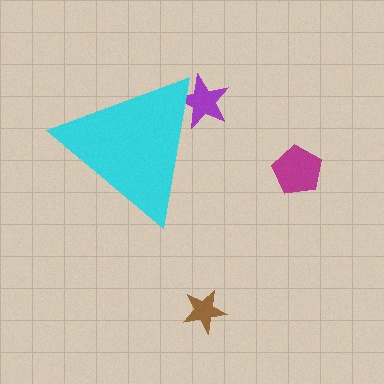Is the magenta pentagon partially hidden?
No, the magenta pentagon is fully visible.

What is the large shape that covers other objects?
A cyan triangle.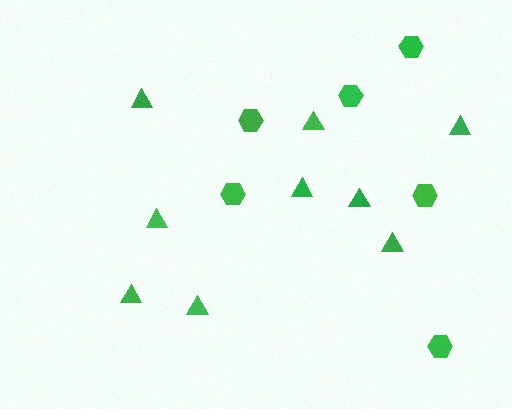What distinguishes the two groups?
There are 2 groups: one group of triangles (9) and one group of hexagons (6).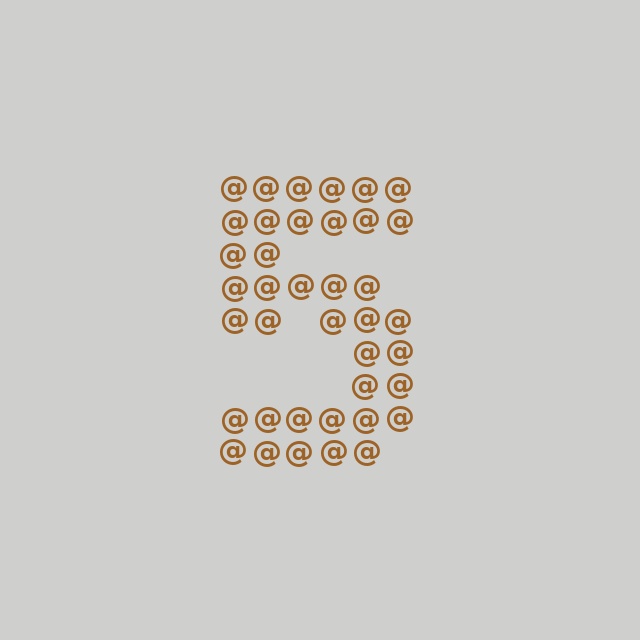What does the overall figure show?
The overall figure shows the digit 5.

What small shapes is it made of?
It is made of small at signs.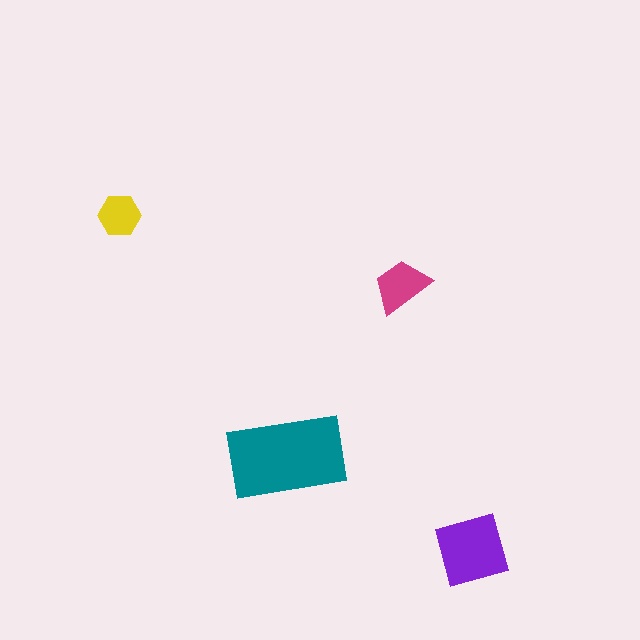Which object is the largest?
The teal rectangle.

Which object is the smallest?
The yellow hexagon.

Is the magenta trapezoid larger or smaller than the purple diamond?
Smaller.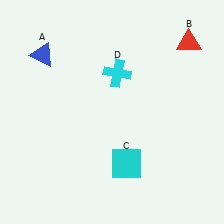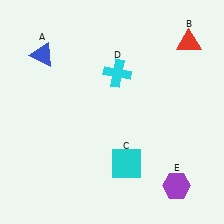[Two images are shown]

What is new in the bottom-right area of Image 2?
A purple hexagon (E) was added in the bottom-right area of Image 2.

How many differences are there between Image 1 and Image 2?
There is 1 difference between the two images.